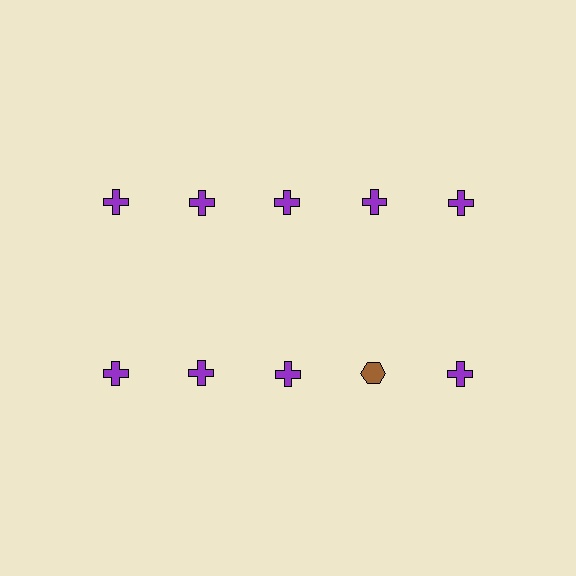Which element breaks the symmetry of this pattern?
The brown hexagon in the second row, second from right column breaks the symmetry. All other shapes are purple crosses.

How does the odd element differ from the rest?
It differs in both color (brown instead of purple) and shape (hexagon instead of cross).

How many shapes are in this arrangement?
There are 10 shapes arranged in a grid pattern.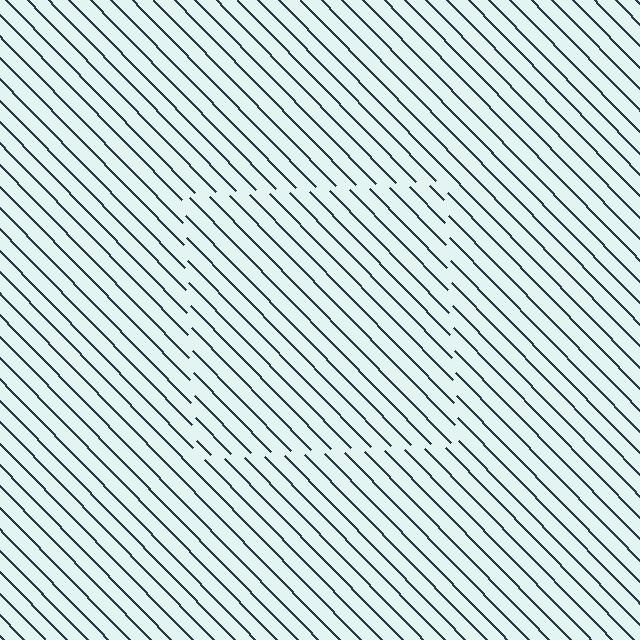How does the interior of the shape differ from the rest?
The interior of the shape contains the same grating, shifted by half a period — the contour is defined by the phase discontinuity where line-ends from the inner and outer gratings abut.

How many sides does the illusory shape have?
4 sides — the line-ends trace a square.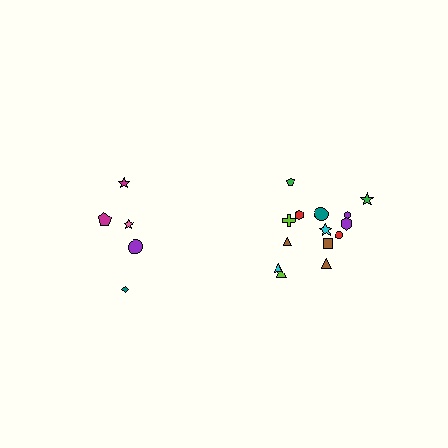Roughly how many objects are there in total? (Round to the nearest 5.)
Roughly 20 objects in total.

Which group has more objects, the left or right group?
The right group.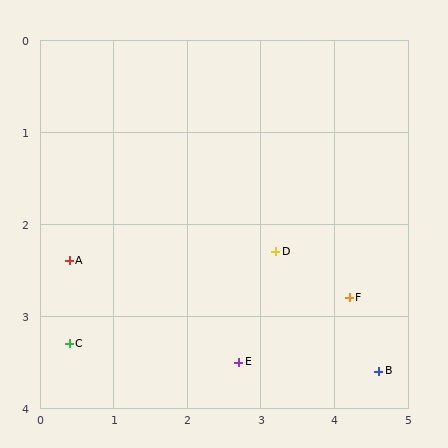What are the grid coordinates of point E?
Point E is at approximately (2.7, 3.5).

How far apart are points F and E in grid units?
Points F and E are about 1.7 grid units apart.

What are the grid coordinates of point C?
Point C is at approximately (0.4, 3.3).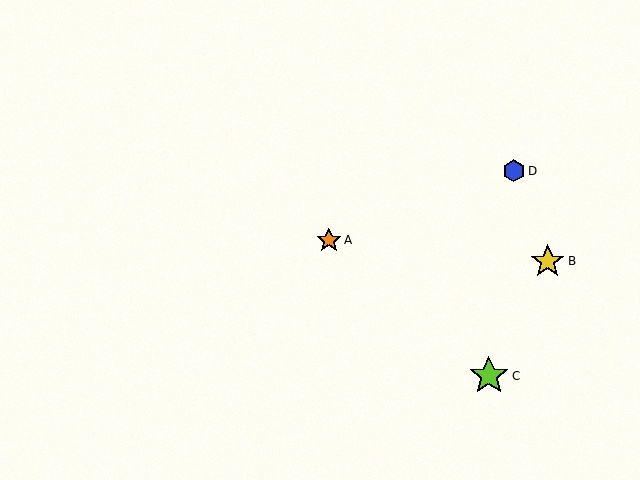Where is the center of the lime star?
The center of the lime star is at (489, 376).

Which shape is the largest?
The lime star (labeled C) is the largest.